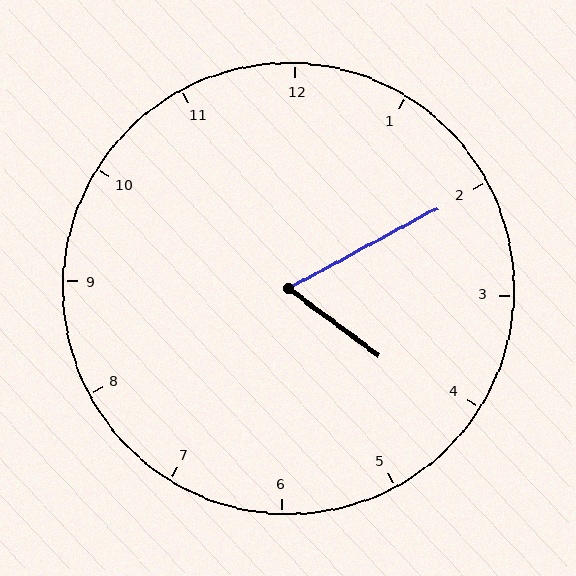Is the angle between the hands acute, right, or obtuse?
It is acute.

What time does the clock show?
4:10.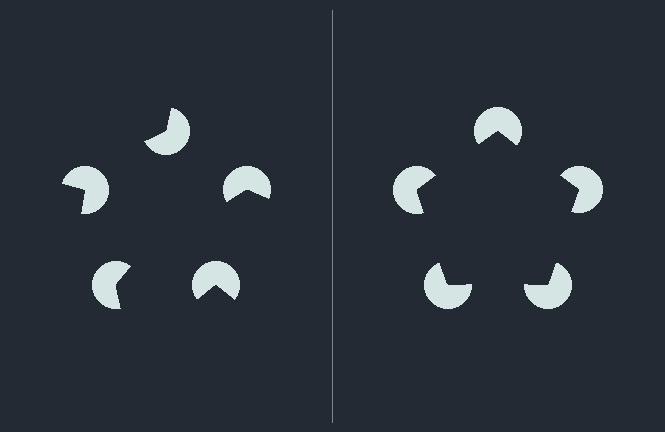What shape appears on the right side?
An illusory pentagon.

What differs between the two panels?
The pac-man discs are positioned identically on both sides; only the wedge orientations differ. On the right they align to a pentagon; on the left they are misaligned.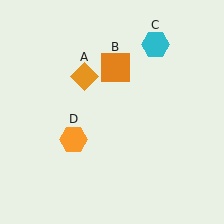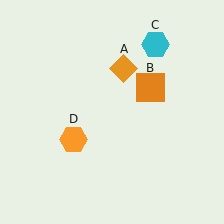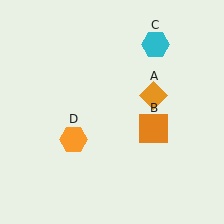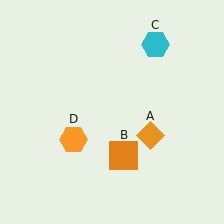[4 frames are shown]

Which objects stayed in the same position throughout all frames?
Cyan hexagon (object C) and orange hexagon (object D) remained stationary.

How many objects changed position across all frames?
2 objects changed position: orange diamond (object A), orange square (object B).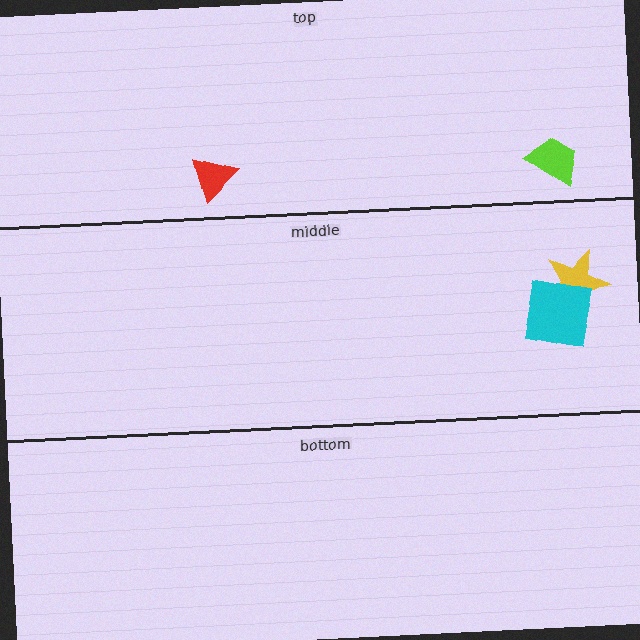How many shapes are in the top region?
2.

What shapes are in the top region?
The red triangle, the lime trapezoid.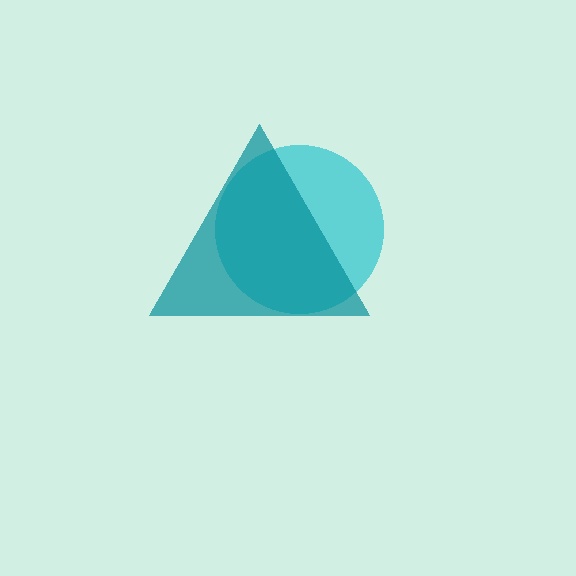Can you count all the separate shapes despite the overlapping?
Yes, there are 2 separate shapes.